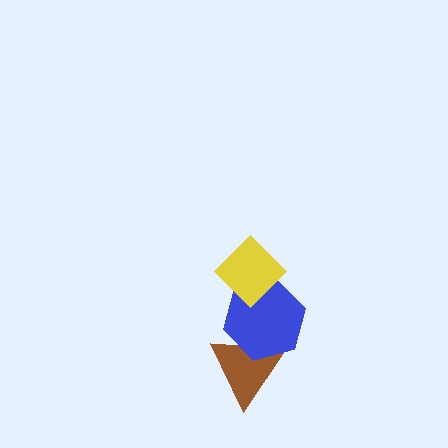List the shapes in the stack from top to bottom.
From top to bottom: the yellow diamond, the blue hexagon, the brown triangle.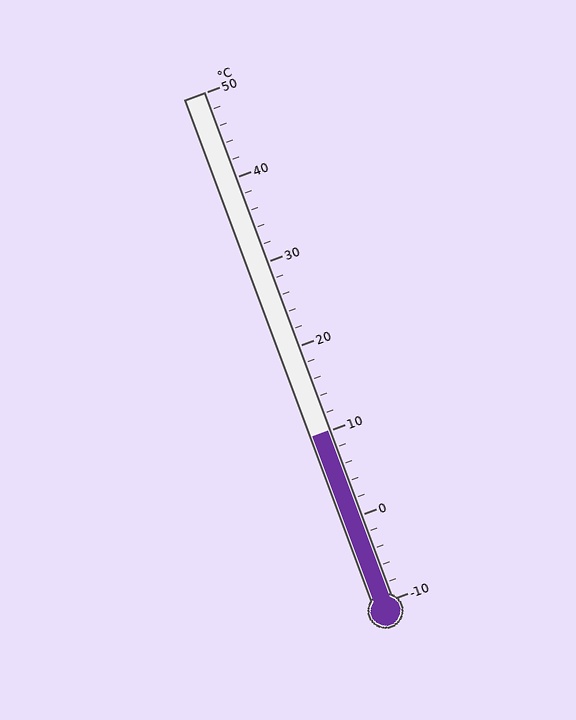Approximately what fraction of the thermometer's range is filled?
The thermometer is filled to approximately 35% of its range.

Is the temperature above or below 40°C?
The temperature is below 40°C.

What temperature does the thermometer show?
The thermometer shows approximately 10°C.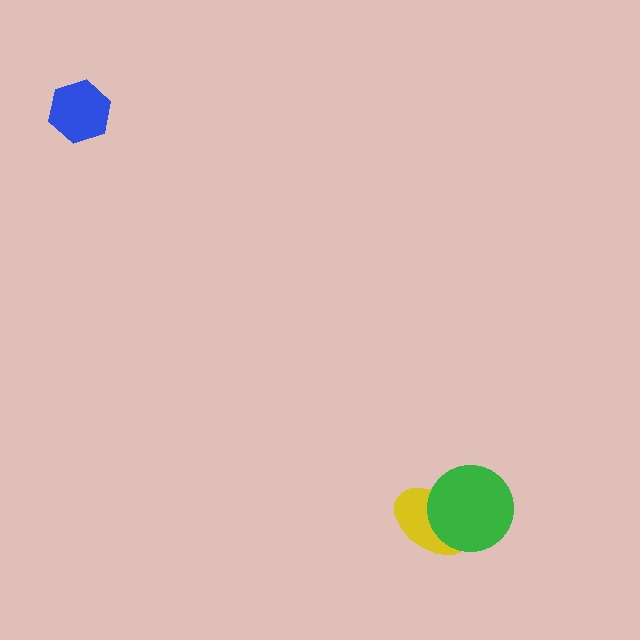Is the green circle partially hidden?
No, no other shape covers it.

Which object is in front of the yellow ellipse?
The green circle is in front of the yellow ellipse.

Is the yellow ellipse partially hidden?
Yes, it is partially covered by another shape.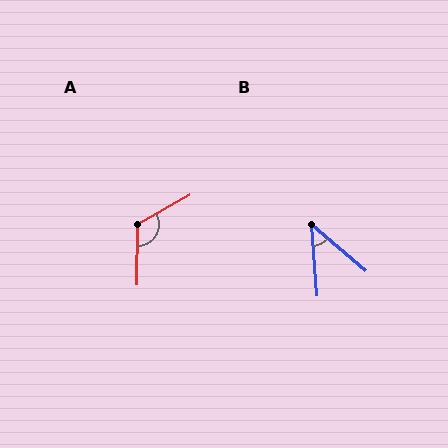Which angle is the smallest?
B, at approximately 45 degrees.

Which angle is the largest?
A, at approximately 120 degrees.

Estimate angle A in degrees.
Approximately 120 degrees.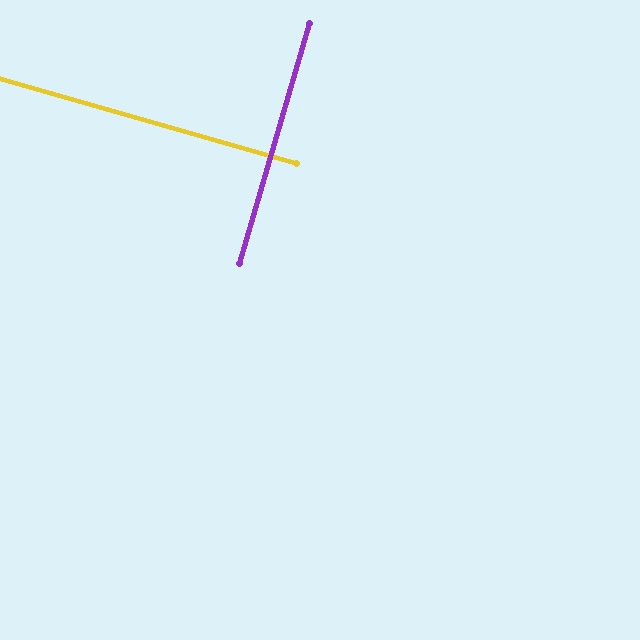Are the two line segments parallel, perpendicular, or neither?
Perpendicular — they meet at approximately 90°.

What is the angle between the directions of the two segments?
Approximately 90 degrees.